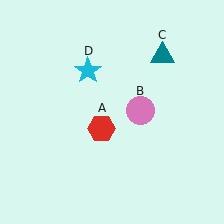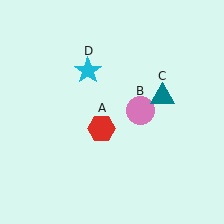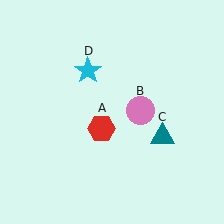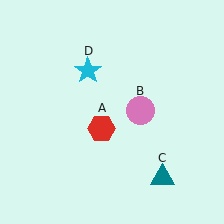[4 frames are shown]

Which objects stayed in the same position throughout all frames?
Red hexagon (object A) and pink circle (object B) and cyan star (object D) remained stationary.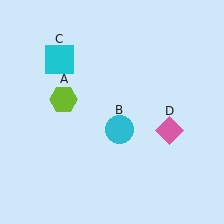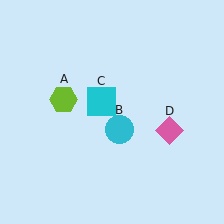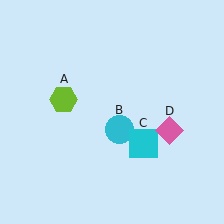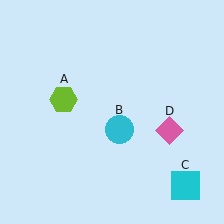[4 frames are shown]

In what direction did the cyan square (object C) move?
The cyan square (object C) moved down and to the right.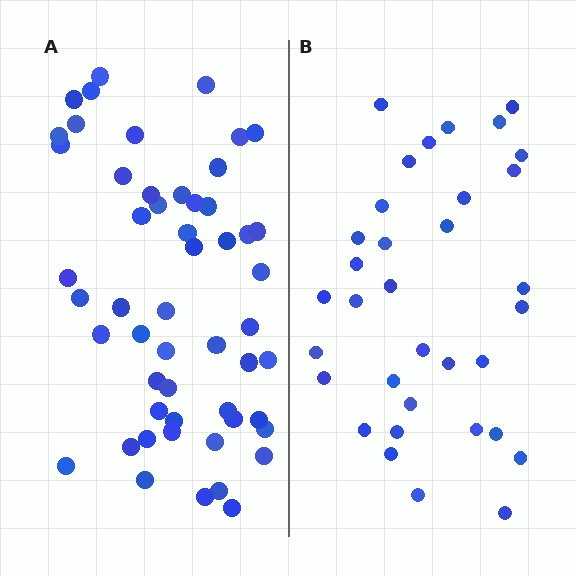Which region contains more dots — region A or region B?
Region A (the left region) has more dots.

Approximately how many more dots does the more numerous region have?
Region A has approximately 20 more dots than region B.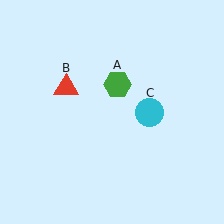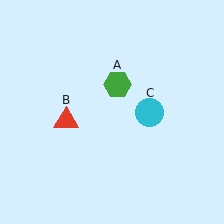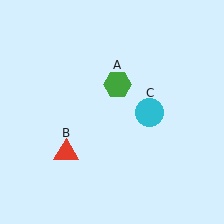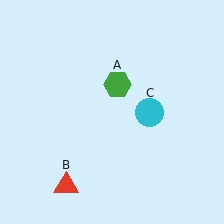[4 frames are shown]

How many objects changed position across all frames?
1 object changed position: red triangle (object B).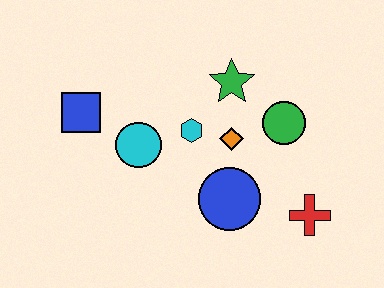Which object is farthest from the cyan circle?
The red cross is farthest from the cyan circle.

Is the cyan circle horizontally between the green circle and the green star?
No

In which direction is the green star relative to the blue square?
The green star is to the right of the blue square.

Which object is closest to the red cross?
The blue circle is closest to the red cross.